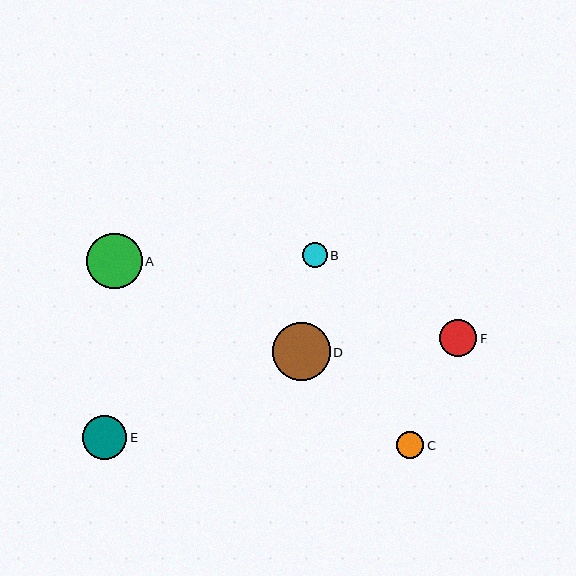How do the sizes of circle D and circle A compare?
Circle D and circle A are approximately the same size.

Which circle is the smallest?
Circle B is the smallest with a size of approximately 25 pixels.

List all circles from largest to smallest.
From largest to smallest: D, A, E, F, C, B.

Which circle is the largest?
Circle D is the largest with a size of approximately 58 pixels.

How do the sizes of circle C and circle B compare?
Circle C and circle B are approximately the same size.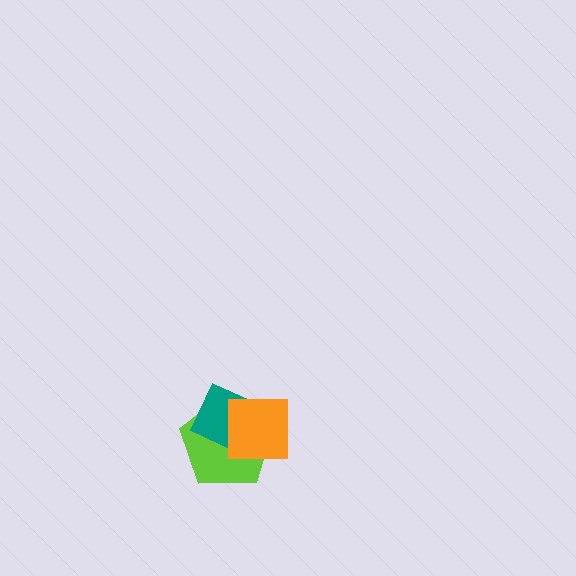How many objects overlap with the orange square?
2 objects overlap with the orange square.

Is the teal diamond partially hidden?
Yes, it is partially covered by another shape.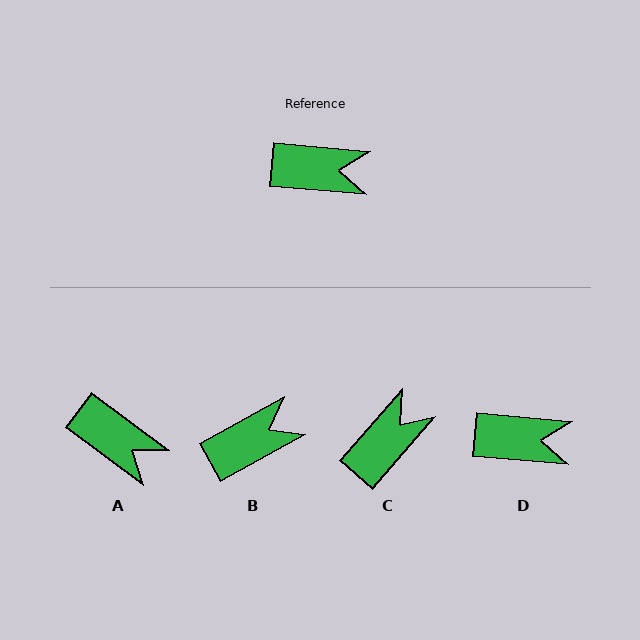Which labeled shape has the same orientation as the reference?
D.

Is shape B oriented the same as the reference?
No, it is off by about 34 degrees.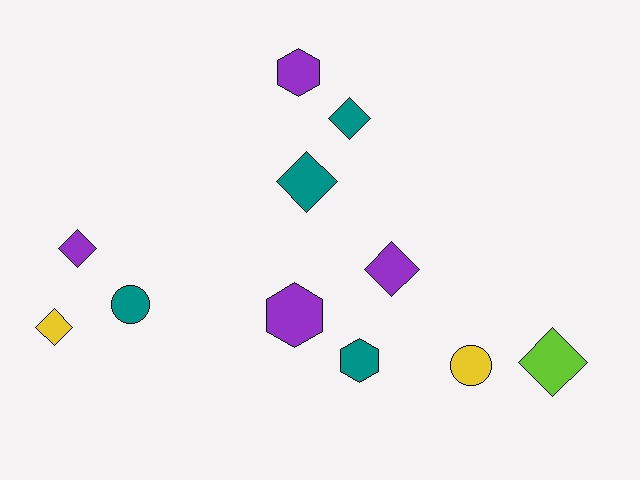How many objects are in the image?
There are 11 objects.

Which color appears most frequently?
Teal, with 4 objects.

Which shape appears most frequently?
Diamond, with 6 objects.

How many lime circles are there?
There are no lime circles.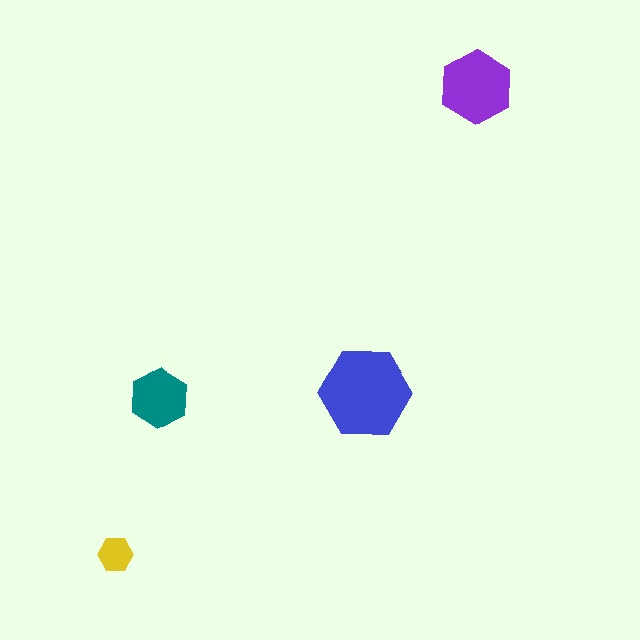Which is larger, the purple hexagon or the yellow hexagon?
The purple one.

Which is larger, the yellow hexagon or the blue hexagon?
The blue one.